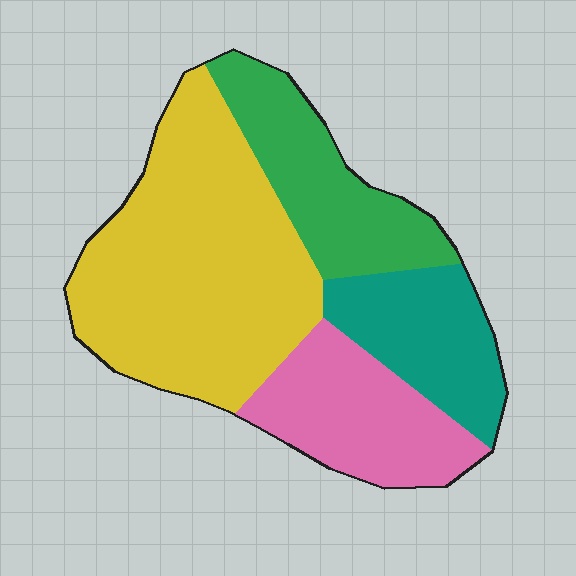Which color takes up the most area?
Yellow, at roughly 45%.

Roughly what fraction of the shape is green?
Green covers about 20% of the shape.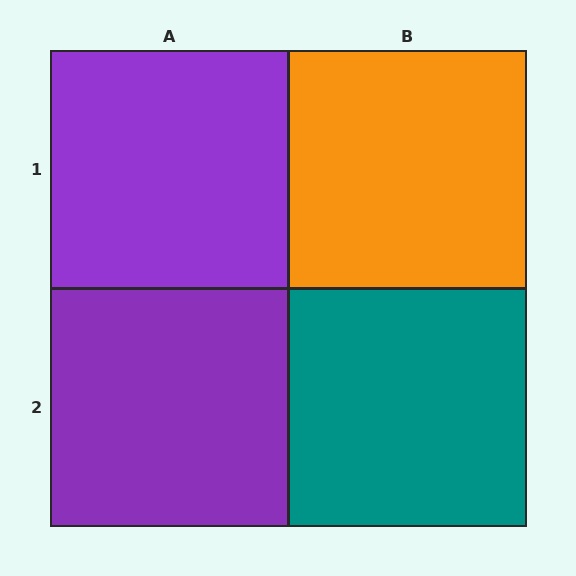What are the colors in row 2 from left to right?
Purple, teal.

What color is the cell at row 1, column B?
Orange.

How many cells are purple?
2 cells are purple.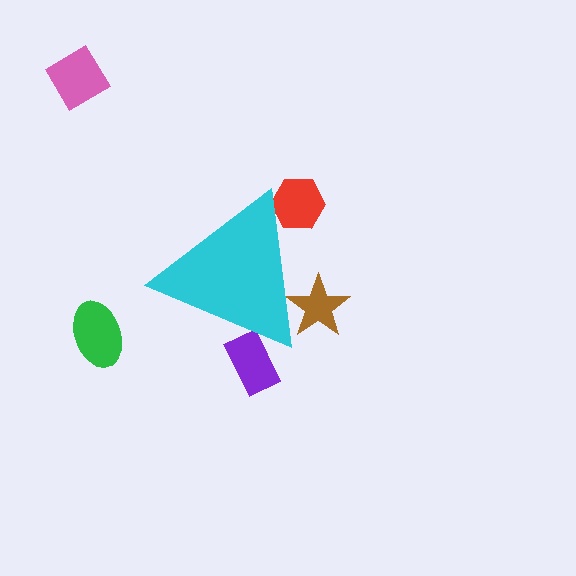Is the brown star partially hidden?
Yes, the brown star is partially hidden behind the cyan triangle.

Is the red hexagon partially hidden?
Yes, the red hexagon is partially hidden behind the cyan triangle.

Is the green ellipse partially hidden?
No, the green ellipse is fully visible.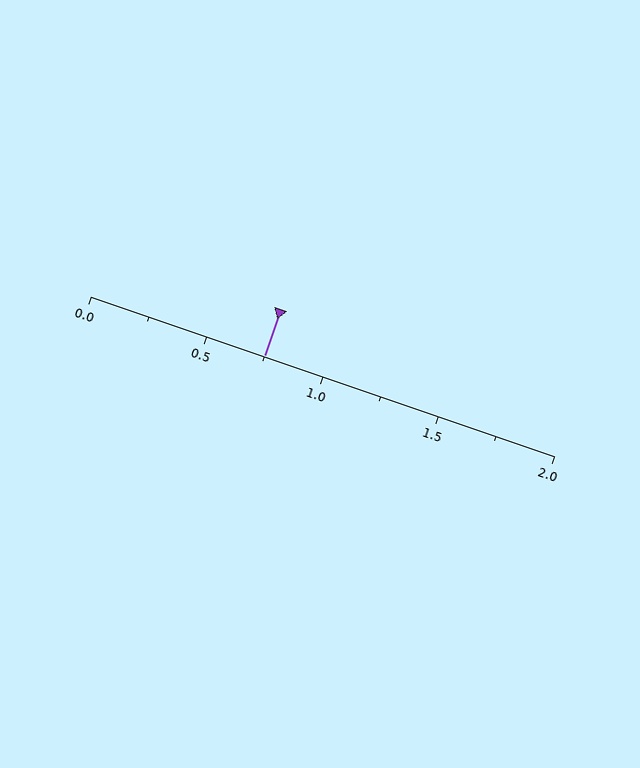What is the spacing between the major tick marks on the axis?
The major ticks are spaced 0.5 apart.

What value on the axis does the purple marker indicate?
The marker indicates approximately 0.75.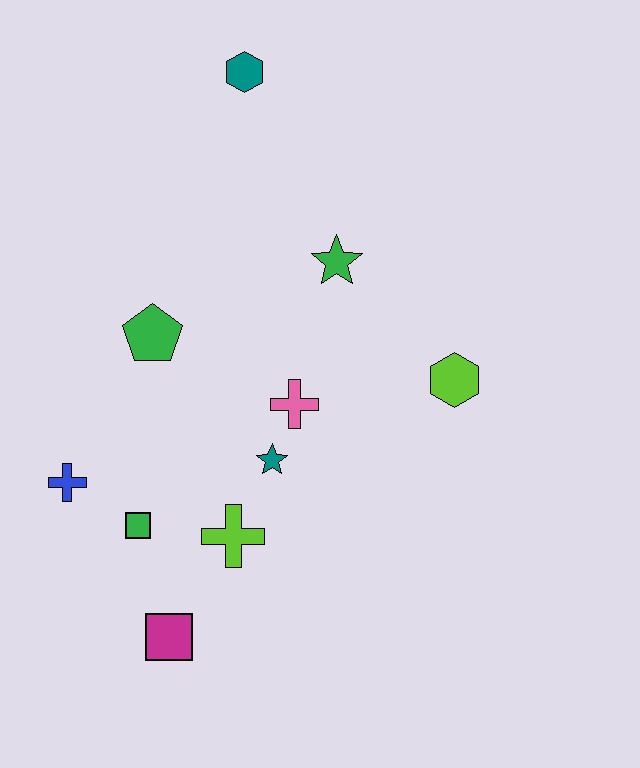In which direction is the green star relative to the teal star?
The green star is above the teal star.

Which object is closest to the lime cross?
The teal star is closest to the lime cross.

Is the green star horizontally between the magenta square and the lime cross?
No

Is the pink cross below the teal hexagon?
Yes